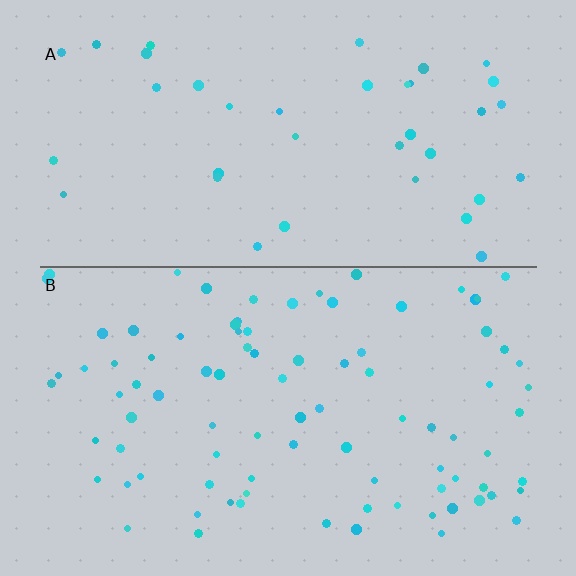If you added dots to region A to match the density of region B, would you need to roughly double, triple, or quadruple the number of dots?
Approximately double.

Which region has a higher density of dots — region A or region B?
B (the bottom).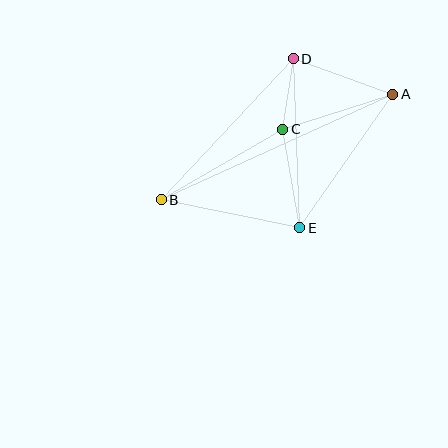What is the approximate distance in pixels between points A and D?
The distance between A and D is approximately 106 pixels.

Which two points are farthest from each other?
Points A and B are farthest from each other.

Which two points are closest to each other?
Points C and D are closest to each other.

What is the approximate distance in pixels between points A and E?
The distance between A and E is approximately 163 pixels.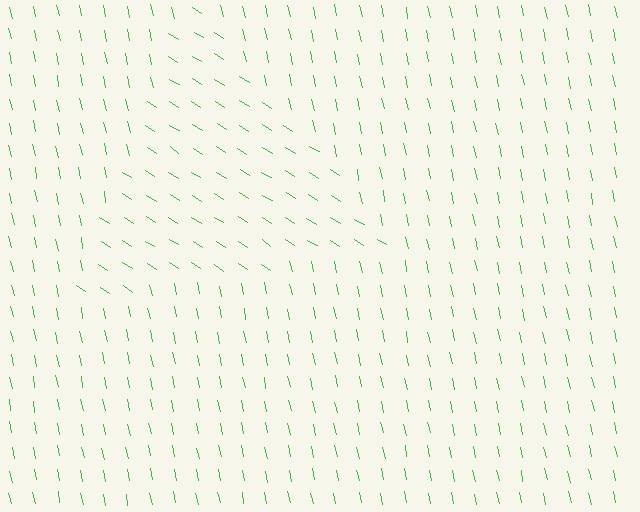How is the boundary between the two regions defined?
The boundary is defined purely by a change in line orientation (approximately 45 degrees difference). All lines are the same color and thickness.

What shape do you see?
I see a triangle.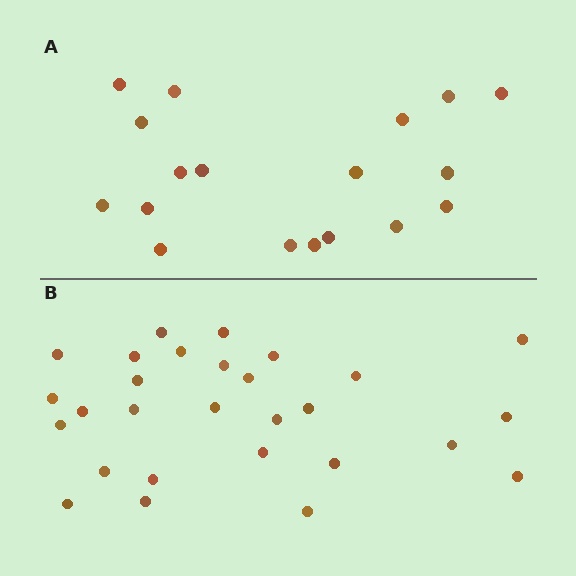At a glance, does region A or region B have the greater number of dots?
Region B (the bottom region) has more dots.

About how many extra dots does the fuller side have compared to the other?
Region B has roughly 10 or so more dots than region A.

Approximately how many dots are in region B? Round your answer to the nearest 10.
About 30 dots. (The exact count is 28, which rounds to 30.)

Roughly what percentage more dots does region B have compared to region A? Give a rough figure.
About 55% more.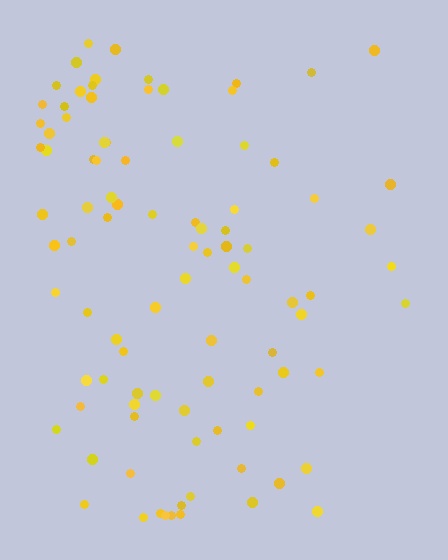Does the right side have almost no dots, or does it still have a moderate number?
Still a moderate number, just noticeably fewer than the left.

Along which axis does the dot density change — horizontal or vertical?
Horizontal.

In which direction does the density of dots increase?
From right to left, with the left side densest.